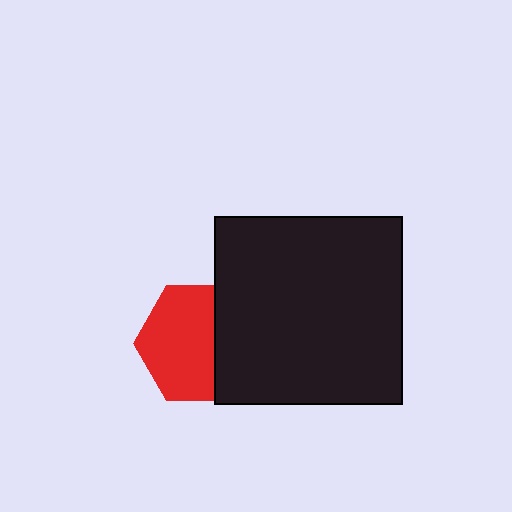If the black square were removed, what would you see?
You would see the complete red hexagon.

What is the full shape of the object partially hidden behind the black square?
The partially hidden object is a red hexagon.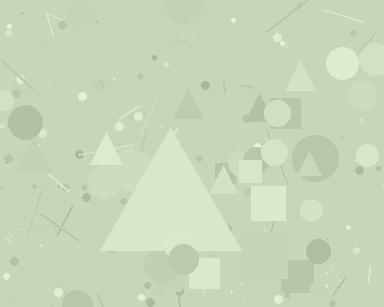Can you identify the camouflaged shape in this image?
The camouflaged shape is a triangle.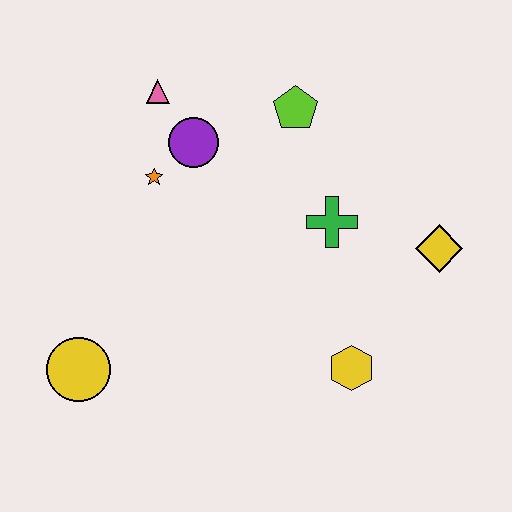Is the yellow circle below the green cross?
Yes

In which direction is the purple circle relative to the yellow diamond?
The purple circle is to the left of the yellow diamond.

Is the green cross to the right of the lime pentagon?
Yes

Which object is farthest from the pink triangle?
The yellow hexagon is farthest from the pink triangle.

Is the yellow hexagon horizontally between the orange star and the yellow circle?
No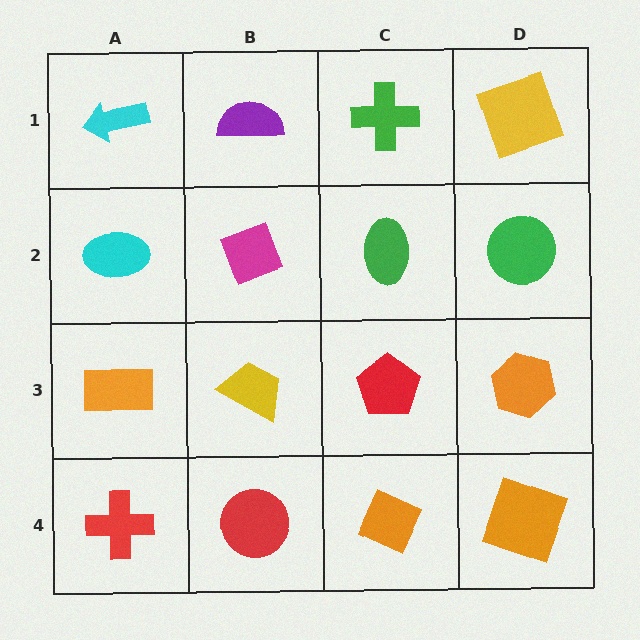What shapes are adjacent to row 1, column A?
A cyan ellipse (row 2, column A), a purple semicircle (row 1, column B).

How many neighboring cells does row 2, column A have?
3.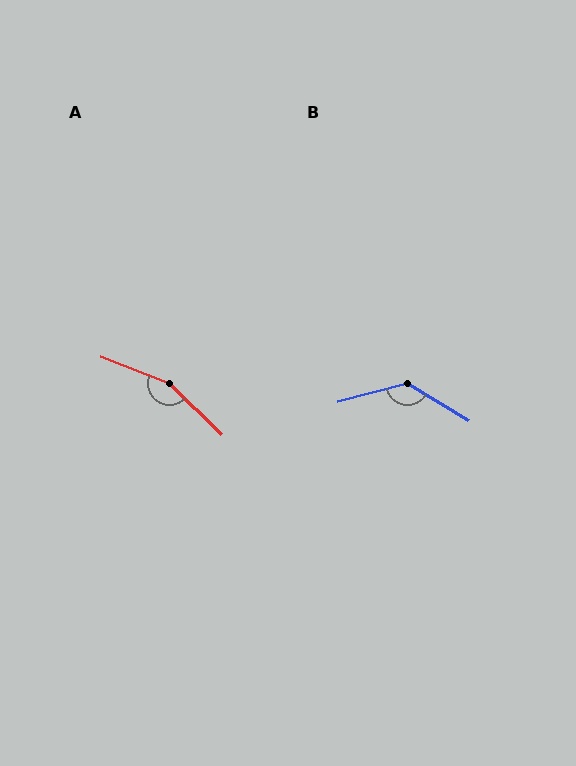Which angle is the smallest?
B, at approximately 134 degrees.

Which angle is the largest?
A, at approximately 157 degrees.